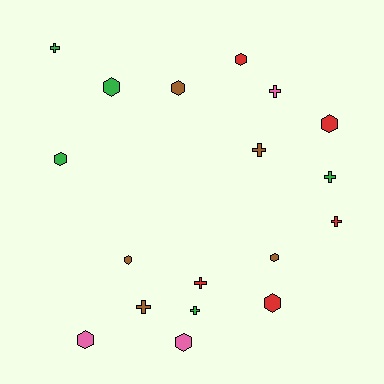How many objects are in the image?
There are 18 objects.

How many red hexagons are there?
There are 3 red hexagons.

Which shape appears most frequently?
Hexagon, with 10 objects.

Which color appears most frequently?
Brown, with 5 objects.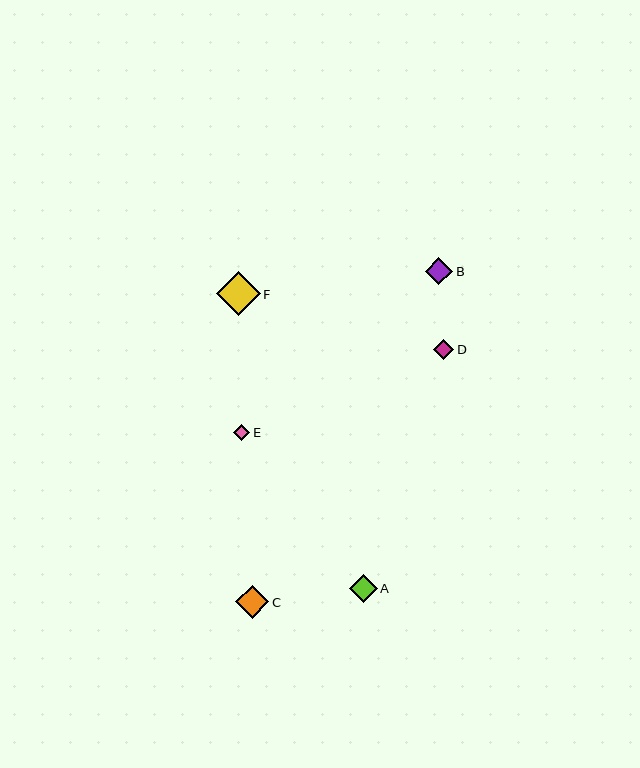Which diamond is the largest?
Diamond F is the largest with a size of approximately 44 pixels.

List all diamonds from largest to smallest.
From largest to smallest: F, C, A, B, D, E.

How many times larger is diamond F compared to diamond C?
Diamond F is approximately 1.3 times the size of diamond C.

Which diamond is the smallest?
Diamond E is the smallest with a size of approximately 16 pixels.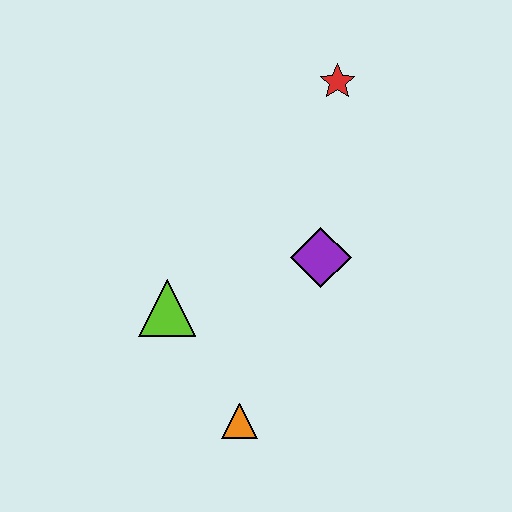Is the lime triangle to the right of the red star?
No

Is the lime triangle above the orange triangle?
Yes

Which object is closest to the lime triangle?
The orange triangle is closest to the lime triangle.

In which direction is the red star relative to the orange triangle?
The red star is above the orange triangle.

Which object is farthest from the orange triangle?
The red star is farthest from the orange triangle.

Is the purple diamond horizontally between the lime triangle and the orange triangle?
No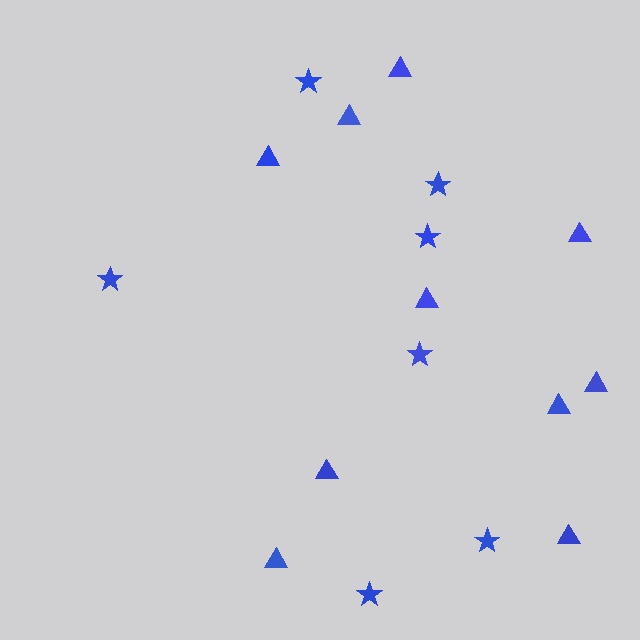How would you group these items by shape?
There are 2 groups: one group of stars (7) and one group of triangles (10).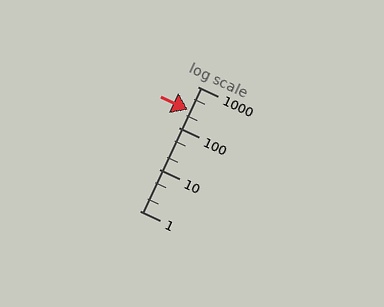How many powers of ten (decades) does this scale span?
The scale spans 3 decades, from 1 to 1000.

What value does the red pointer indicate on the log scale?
The pointer indicates approximately 280.